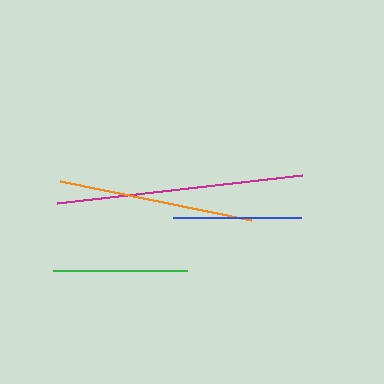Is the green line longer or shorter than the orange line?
The orange line is longer than the green line.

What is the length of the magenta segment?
The magenta segment is approximately 246 pixels long.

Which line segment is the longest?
The magenta line is the longest at approximately 246 pixels.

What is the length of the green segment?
The green segment is approximately 134 pixels long.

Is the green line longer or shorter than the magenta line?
The magenta line is longer than the green line.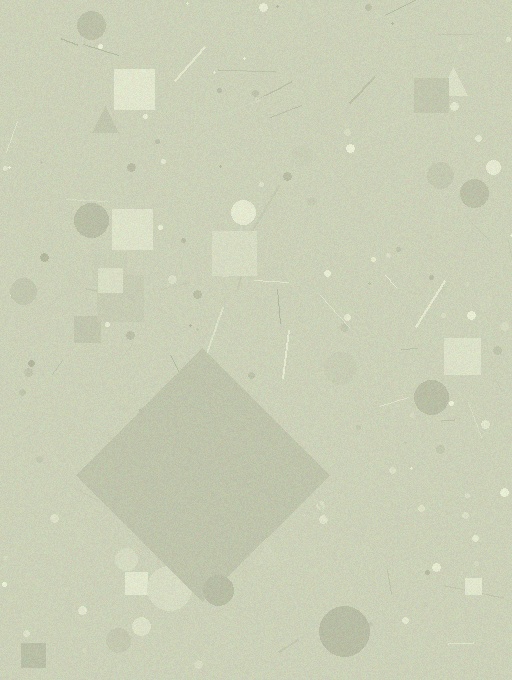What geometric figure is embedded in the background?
A diamond is embedded in the background.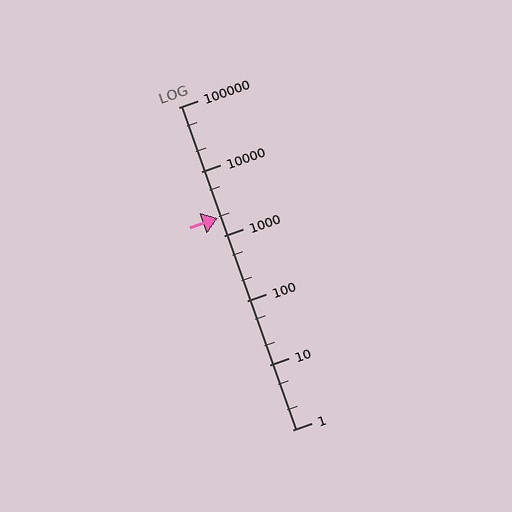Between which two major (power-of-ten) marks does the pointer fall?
The pointer is between 1000 and 10000.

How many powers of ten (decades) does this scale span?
The scale spans 5 decades, from 1 to 100000.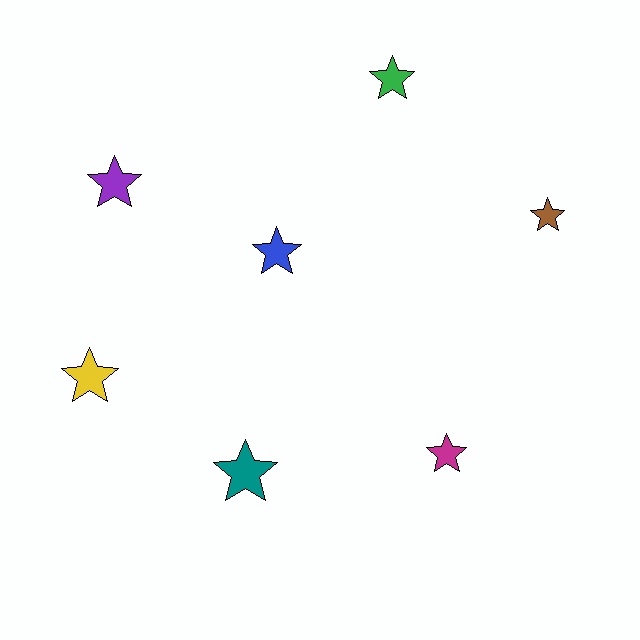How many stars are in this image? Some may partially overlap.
There are 7 stars.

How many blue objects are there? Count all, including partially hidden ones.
There is 1 blue object.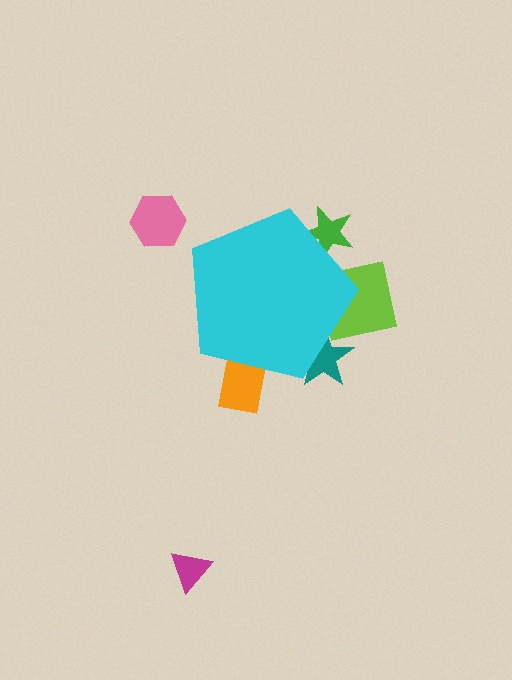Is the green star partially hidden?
Yes, the green star is partially hidden behind the cyan pentagon.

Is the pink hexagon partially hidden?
No, the pink hexagon is fully visible.